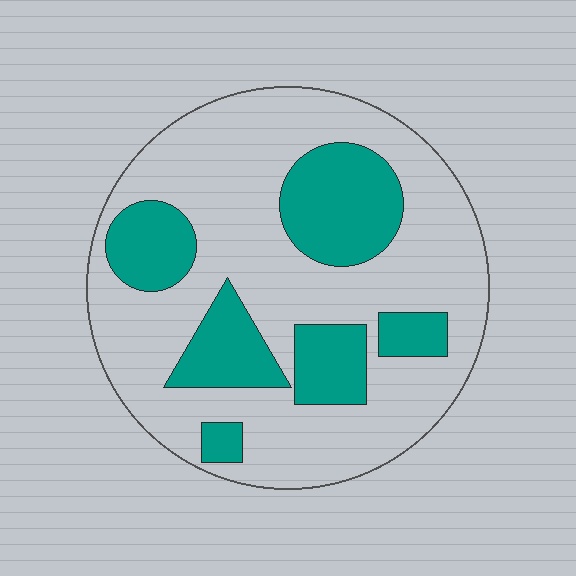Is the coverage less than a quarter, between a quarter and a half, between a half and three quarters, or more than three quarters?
Between a quarter and a half.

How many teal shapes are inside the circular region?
6.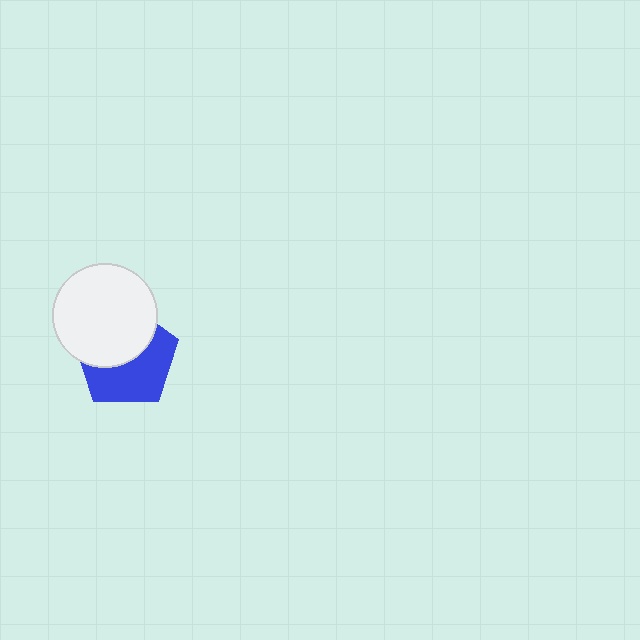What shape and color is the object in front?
The object in front is a white circle.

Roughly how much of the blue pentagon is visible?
About half of it is visible (roughly 52%).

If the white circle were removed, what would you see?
You would see the complete blue pentagon.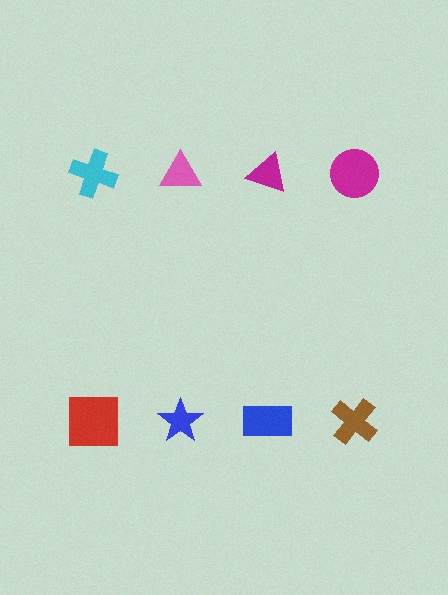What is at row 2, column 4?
A brown cross.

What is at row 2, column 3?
A blue rectangle.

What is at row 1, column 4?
A magenta circle.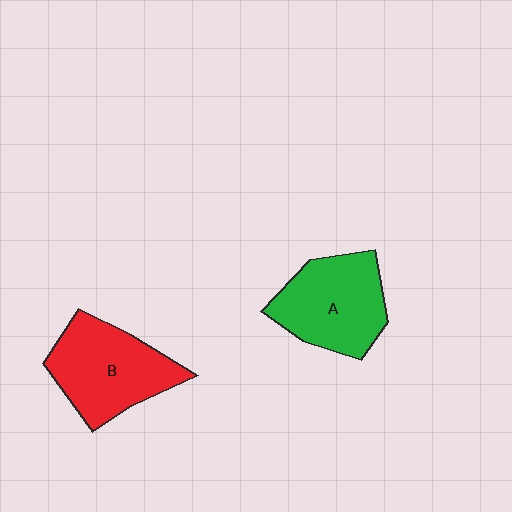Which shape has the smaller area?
Shape A (green).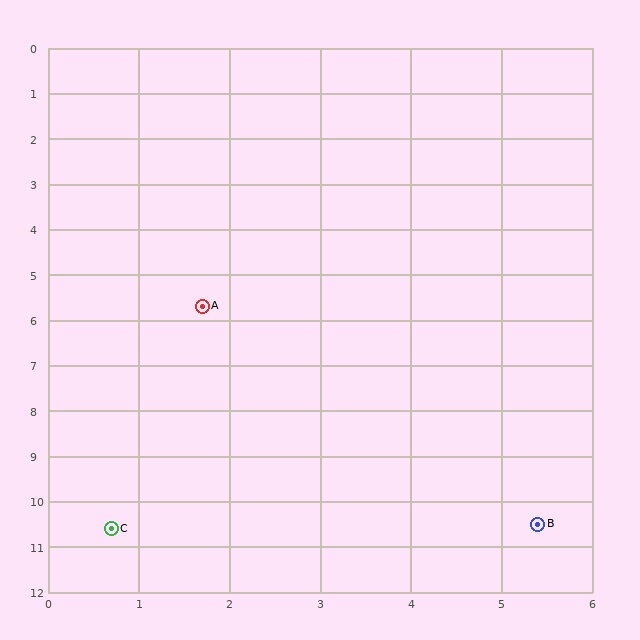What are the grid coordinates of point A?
Point A is at approximately (1.7, 5.7).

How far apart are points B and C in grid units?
Points B and C are about 4.7 grid units apart.